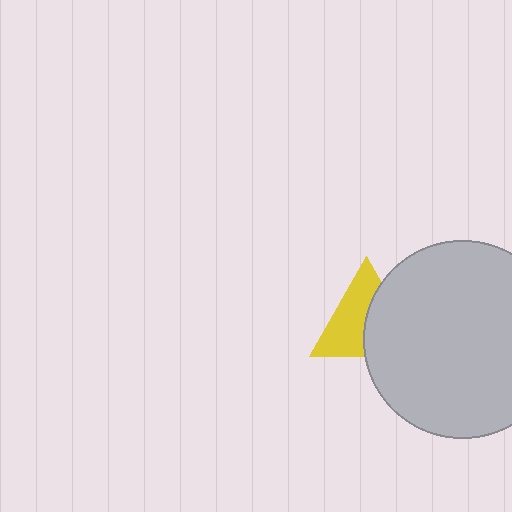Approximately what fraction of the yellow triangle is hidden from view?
Roughly 45% of the yellow triangle is hidden behind the light gray circle.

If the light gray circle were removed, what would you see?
You would see the complete yellow triangle.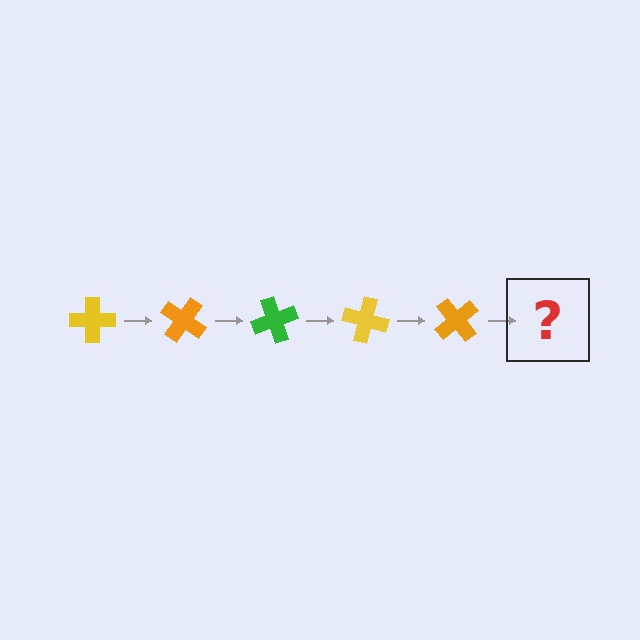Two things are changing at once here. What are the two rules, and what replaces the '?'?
The two rules are that it rotates 35 degrees each step and the color cycles through yellow, orange, and green. The '?' should be a green cross, rotated 175 degrees from the start.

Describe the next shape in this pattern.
It should be a green cross, rotated 175 degrees from the start.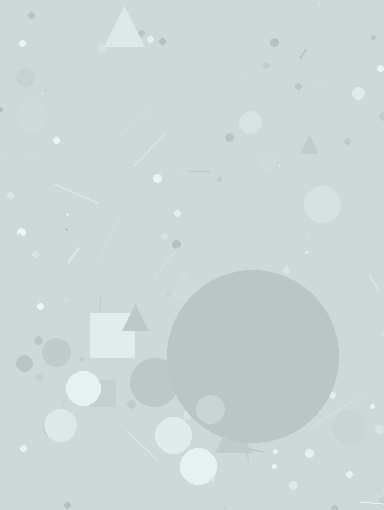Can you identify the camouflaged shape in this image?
The camouflaged shape is a circle.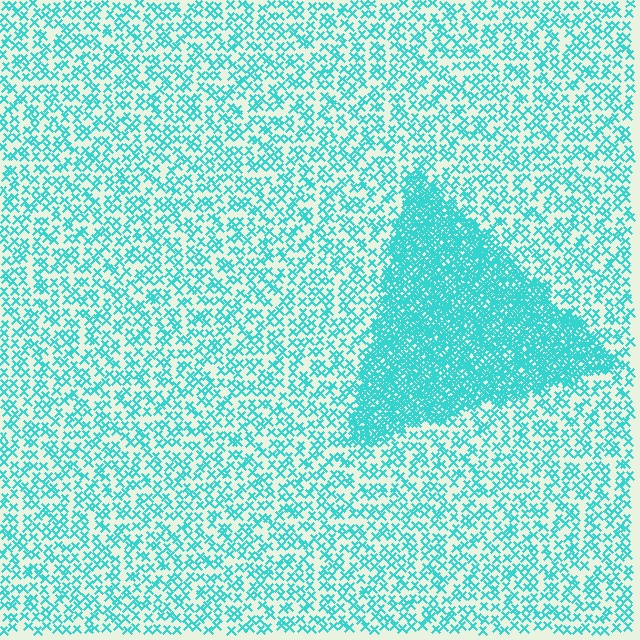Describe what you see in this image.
The image contains small cyan elements arranged at two different densities. A triangle-shaped region is visible where the elements are more densely packed than the surrounding area.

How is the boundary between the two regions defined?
The boundary is defined by a change in element density (approximately 3.0x ratio). All elements are the same color, size, and shape.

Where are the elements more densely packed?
The elements are more densely packed inside the triangle boundary.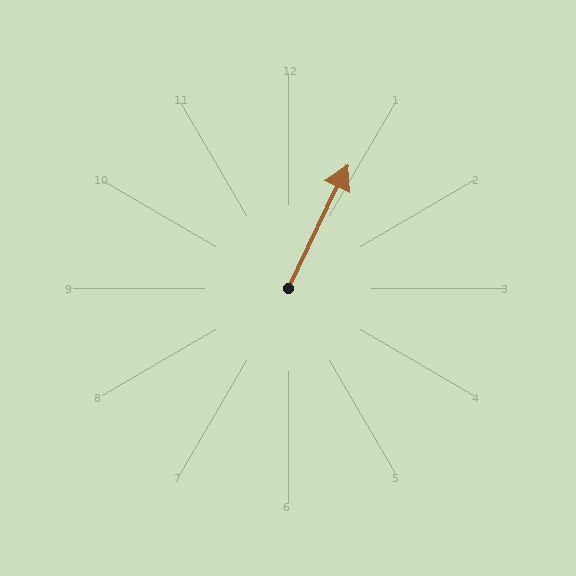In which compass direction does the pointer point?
Northeast.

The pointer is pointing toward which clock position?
Roughly 1 o'clock.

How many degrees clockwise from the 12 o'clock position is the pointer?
Approximately 26 degrees.